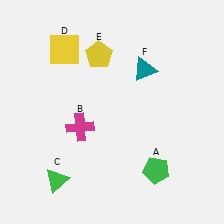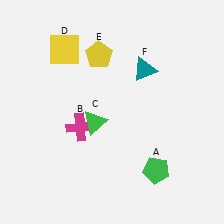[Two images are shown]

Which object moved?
The green triangle (C) moved up.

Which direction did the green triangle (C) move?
The green triangle (C) moved up.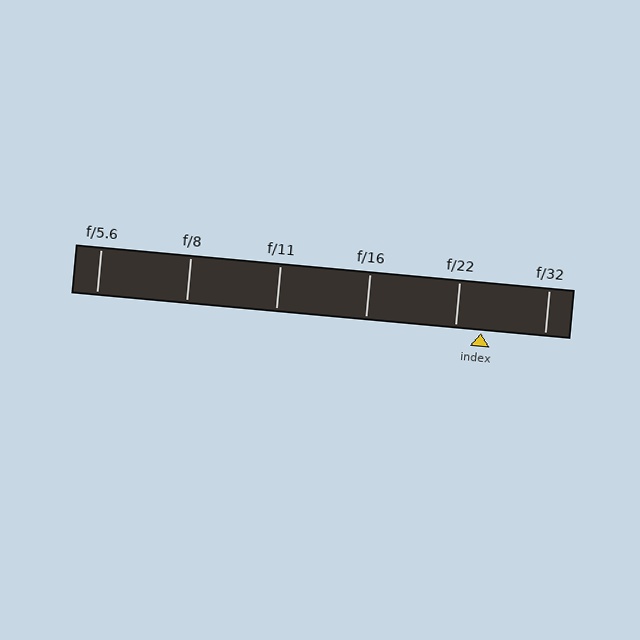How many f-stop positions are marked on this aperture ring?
There are 6 f-stop positions marked.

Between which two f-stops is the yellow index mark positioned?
The index mark is between f/22 and f/32.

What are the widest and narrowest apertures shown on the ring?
The widest aperture shown is f/5.6 and the narrowest is f/32.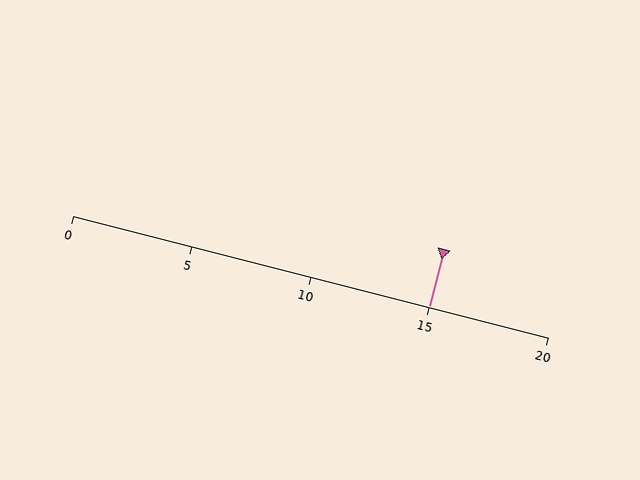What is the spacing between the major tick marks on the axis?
The major ticks are spaced 5 apart.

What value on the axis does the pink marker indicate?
The marker indicates approximately 15.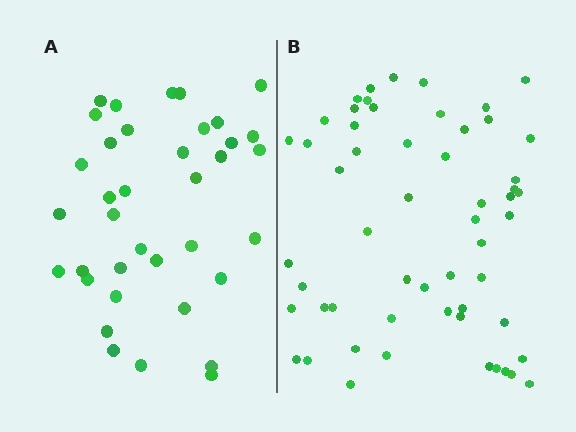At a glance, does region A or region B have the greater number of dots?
Region B (the right region) has more dots.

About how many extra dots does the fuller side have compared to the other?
Region B has approximately 20 more dots than region A.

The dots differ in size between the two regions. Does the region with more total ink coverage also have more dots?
No. Region A has more total ink coverage because its dots are larger, but region B actually contains more individual dots. Total area can be misleading — the number of items is what matters here.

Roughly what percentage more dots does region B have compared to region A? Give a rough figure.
About 50% more.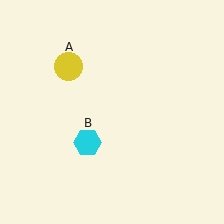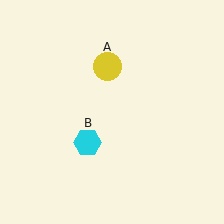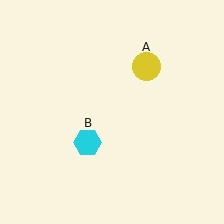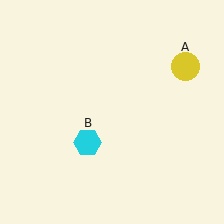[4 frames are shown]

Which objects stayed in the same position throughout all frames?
Cyan hexagon (object B) remained stationary.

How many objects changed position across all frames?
1 object changed position: yellow circle (object A).